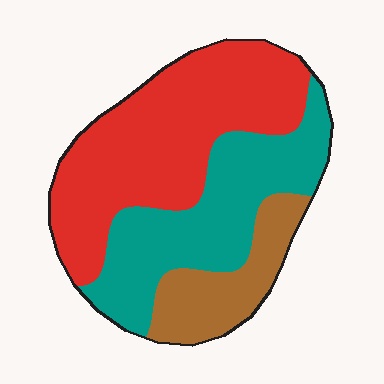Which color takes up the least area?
Brown, at roughly 15%.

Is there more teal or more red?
Red.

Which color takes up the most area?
Red, at roughly 50%.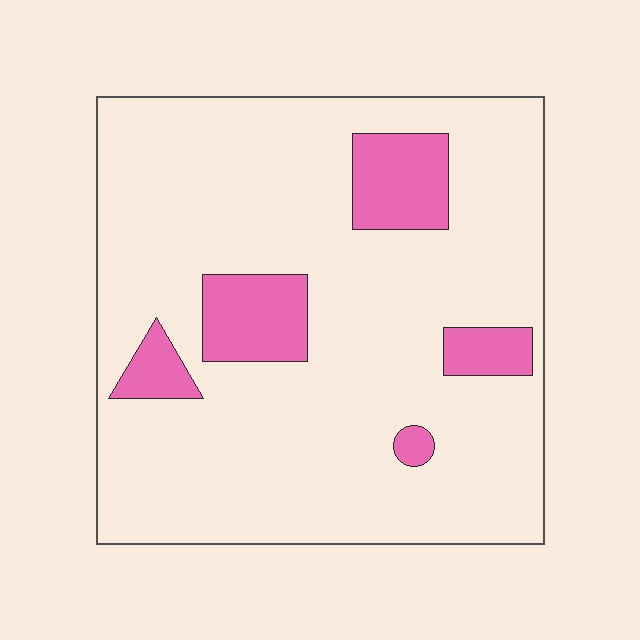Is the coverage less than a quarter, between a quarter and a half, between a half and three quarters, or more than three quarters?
Less than a quarter.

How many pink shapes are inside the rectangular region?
5.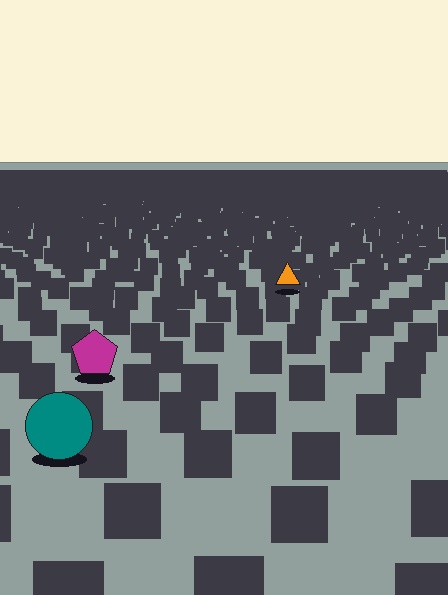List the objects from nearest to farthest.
From nearest to farthest: the teal circle, the magenta pentagon, the orange triangle.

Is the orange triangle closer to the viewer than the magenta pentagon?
No. The magenta pentagon is closer — you can tell from the texture gradient: the ground texture is coarser near it.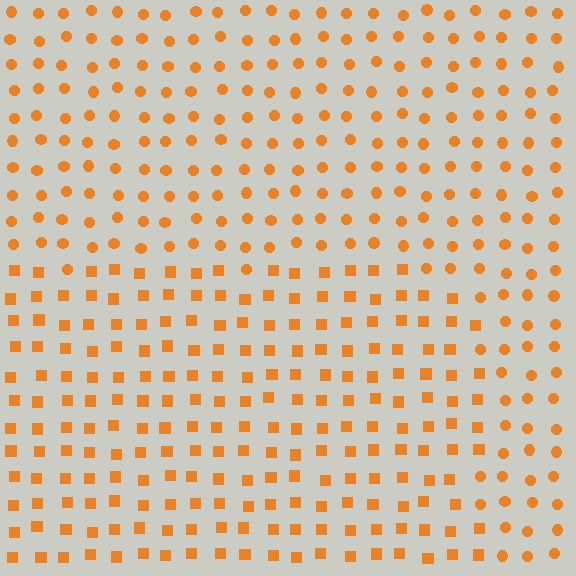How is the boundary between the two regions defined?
The boundary is defined by a change in element shape: squares inside vs. circles outside. All elements share the same color and spacing.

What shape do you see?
I see a rectangle.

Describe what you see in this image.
The image is filled with small orange elements arranged in a uniform grid. A rectangle-shaped region contains squares, while the surrounding area contains circles. The boundary is defined purely by the change in element shape.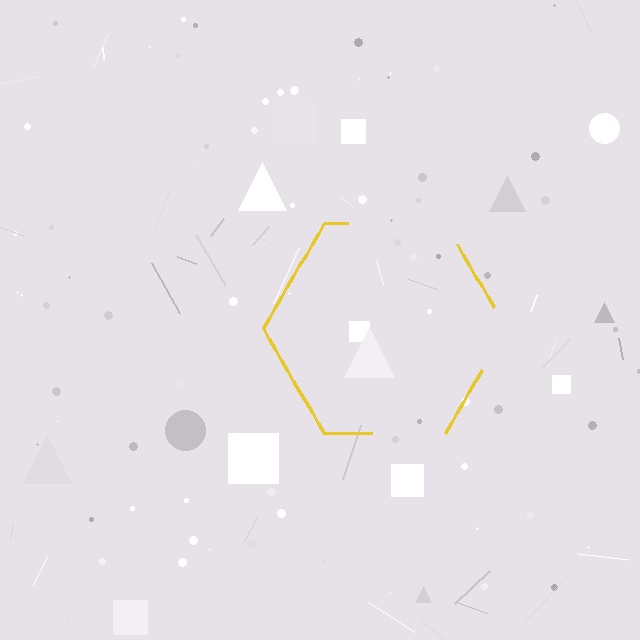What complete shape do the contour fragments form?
The contour fragments form a hexagon.